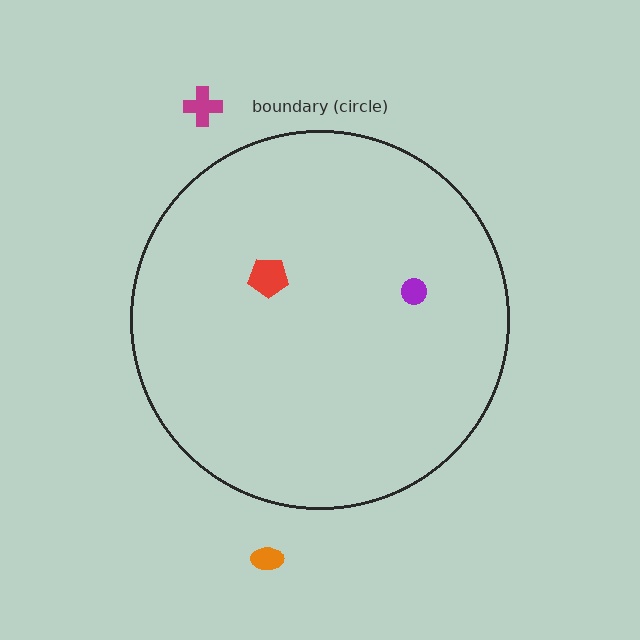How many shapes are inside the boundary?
2 inside, 2 outside.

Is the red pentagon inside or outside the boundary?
Inside.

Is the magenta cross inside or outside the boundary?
Outside.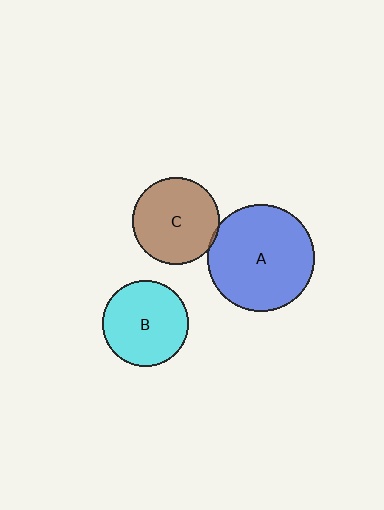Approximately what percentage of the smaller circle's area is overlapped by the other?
Approximately 5%.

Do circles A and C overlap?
Yes.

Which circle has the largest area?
Circle A (blue).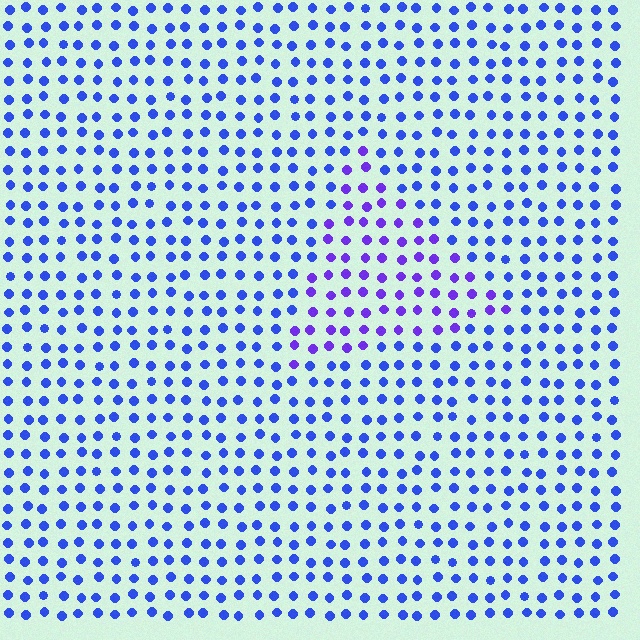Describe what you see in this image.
The image is filled with small blue elements in a uniform arrangement. A triangle-shaped region is visible where the elements are tinted to a slightly different hue, forming a subtle color boundary.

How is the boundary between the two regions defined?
The boundary is defined purely by a slight shift in hue (about 32 degrees). Spacing, size, and orientation are identical on both sides.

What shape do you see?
I see a triangle.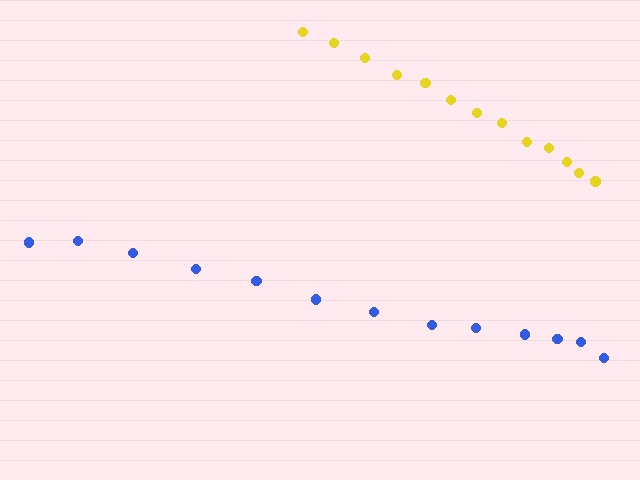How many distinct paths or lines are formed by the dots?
There are 2 distinct paths.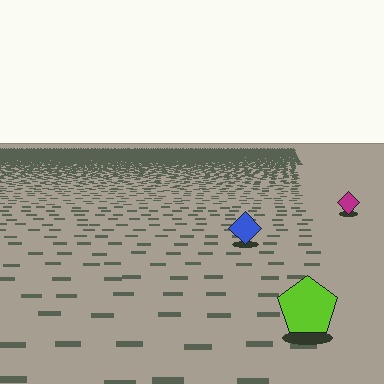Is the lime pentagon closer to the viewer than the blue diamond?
Yes. The lime pentagon is closer — you can tell from the texture gradient: the ground texture is coarser near it.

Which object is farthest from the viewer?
The magenta diamond is farthest from the viewer. It appears smaller and the ground texture around it is denser.